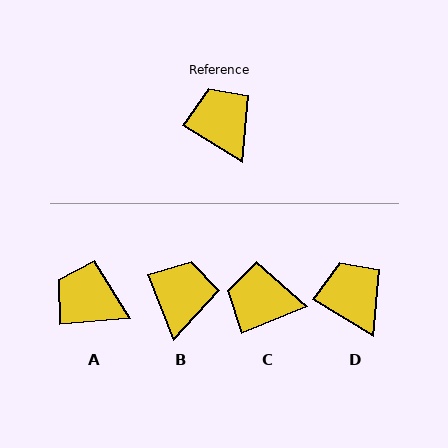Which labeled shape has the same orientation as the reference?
D.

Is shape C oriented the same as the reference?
No, it is off by about 54 degrees.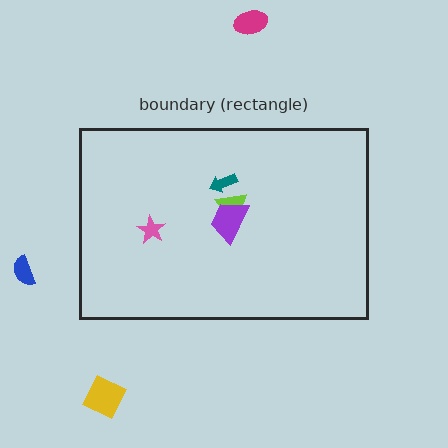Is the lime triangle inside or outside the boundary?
Inside.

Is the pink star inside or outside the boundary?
Inside.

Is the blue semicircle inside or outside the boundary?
Outside.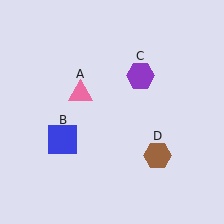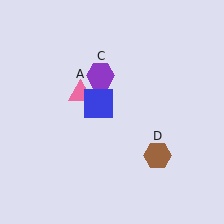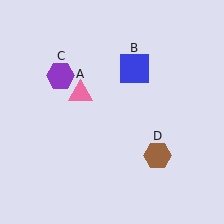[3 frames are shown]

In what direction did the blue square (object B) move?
The blue square (object B) moved up and to the right.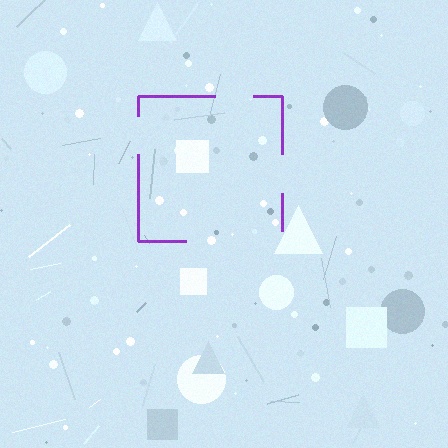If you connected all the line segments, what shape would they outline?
They would outline a square.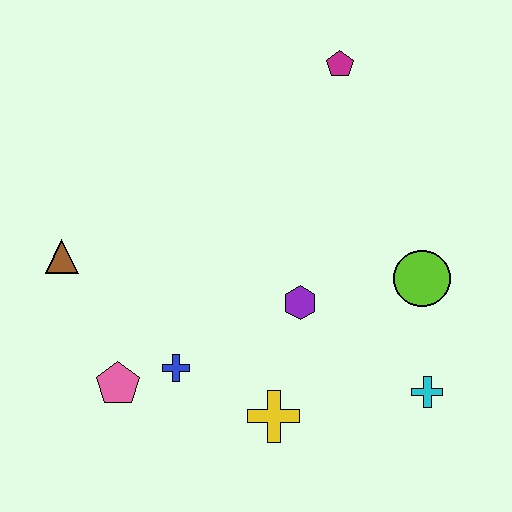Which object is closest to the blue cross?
The pink pentagon is closest to the blue cross.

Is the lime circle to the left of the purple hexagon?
No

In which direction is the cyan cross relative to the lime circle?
The cyan cross is below the lime circle.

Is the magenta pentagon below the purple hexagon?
No